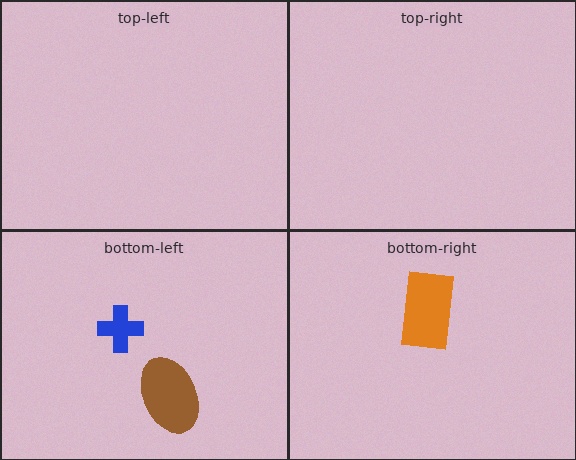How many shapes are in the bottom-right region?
1.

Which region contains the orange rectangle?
The bottom-right region.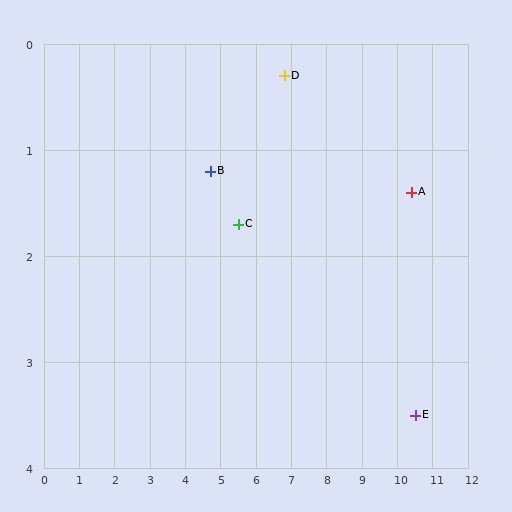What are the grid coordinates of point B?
Point B is at approximately (4.7, 1.2).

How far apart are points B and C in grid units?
Points B and C are about 0.9 grid units apart.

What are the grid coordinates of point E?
Point E is at approximately (10.5, 3.5).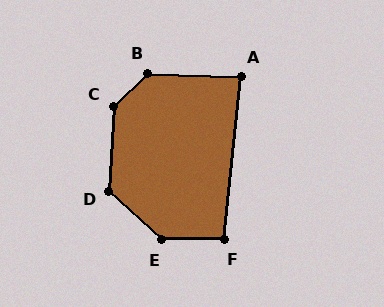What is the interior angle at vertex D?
Approximately 129 degrees (obtuse).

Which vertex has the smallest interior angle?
A, at approximately 86 degrees.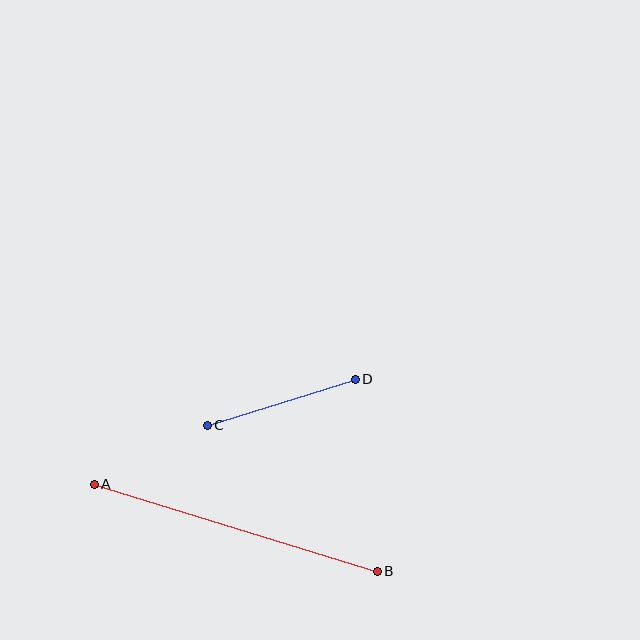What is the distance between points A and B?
The distance is approximately 296 pixels.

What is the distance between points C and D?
The distance is approximately 155 pixels.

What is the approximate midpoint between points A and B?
The midpoint is at approximately (236, 528) pixels.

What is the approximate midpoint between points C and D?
The midpoint is at approximately (281, 402) pixels.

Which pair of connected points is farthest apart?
Points A and B are farthest apart.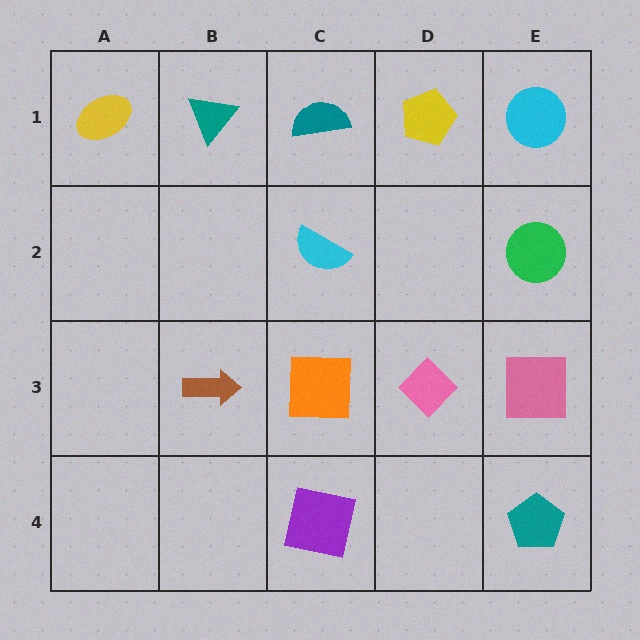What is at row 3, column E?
A pink square.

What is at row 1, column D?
A yellow pentagon.